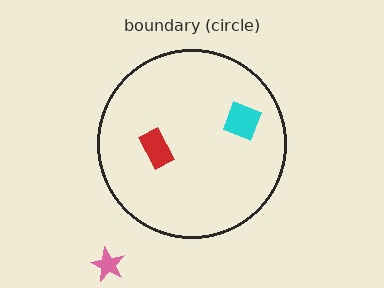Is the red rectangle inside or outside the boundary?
Inside.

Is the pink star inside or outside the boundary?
Outside.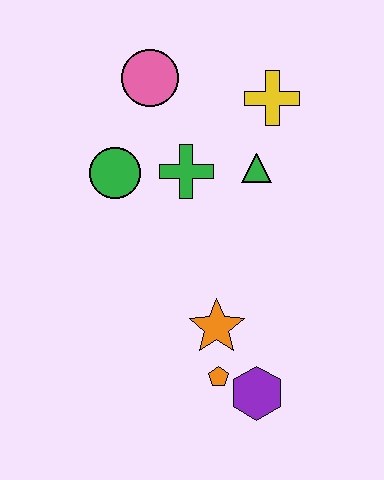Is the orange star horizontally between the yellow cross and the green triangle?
No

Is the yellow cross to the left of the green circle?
No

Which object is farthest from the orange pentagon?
The pink circle is farthest from the orange pentagon.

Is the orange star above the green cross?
No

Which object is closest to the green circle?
The green cross is closest to the green circle.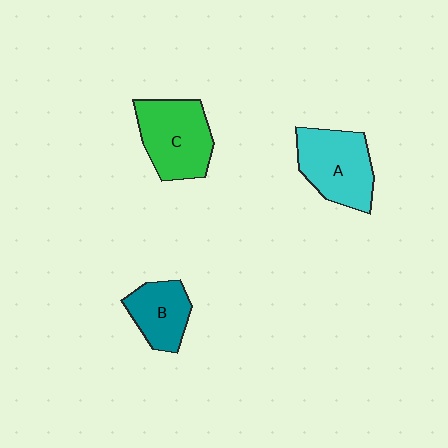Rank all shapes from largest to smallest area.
From largest to smallest: C (green), A (cyan), B (teal).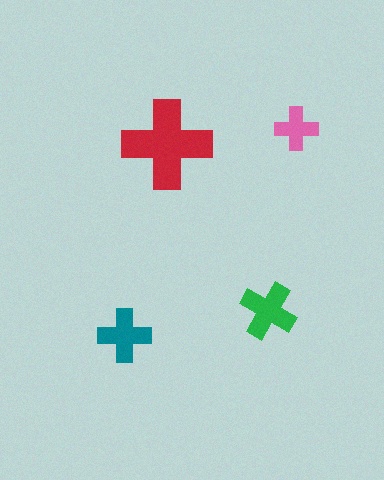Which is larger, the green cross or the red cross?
The red one.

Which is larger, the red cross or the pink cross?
The red one.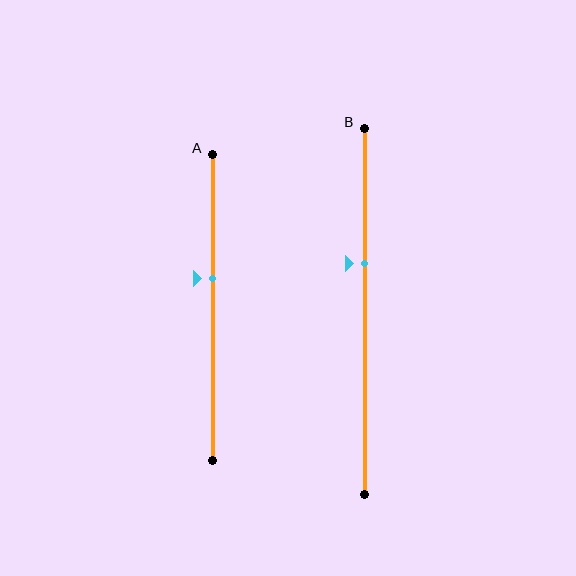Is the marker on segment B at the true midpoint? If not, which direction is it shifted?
No, the marker on segment B is shifted upward by about 13% of the segment length.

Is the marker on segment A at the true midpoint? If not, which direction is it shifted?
No, the marker on segment A is shifted upward by about 9% of the segment length.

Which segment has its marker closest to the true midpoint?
Segment A has its marker closest to the true midpoint.